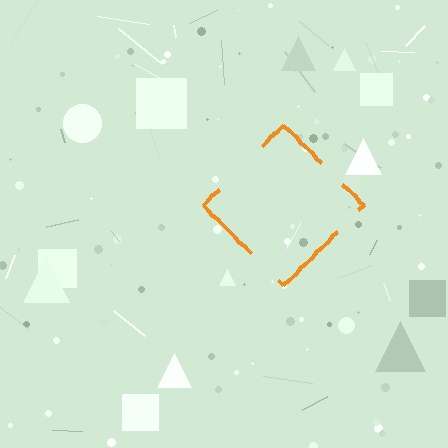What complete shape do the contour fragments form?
The contour fragments form a diamond.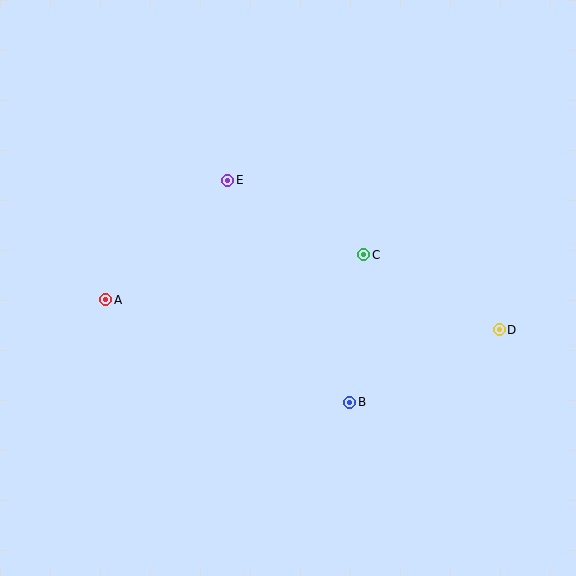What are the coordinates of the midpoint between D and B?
The midpoint between D and B is at (425, 366).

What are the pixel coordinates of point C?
Point C is at (364, 255).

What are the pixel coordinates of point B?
Point B is at (350, 402).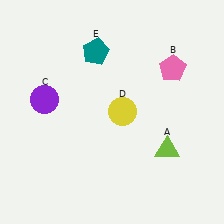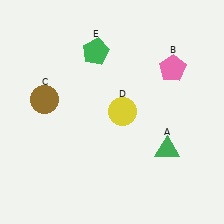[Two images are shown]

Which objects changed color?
A changed from lime to green. C changed from purple to brown. E changed from teal to green.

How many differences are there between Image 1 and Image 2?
There are 3 differences between the two images.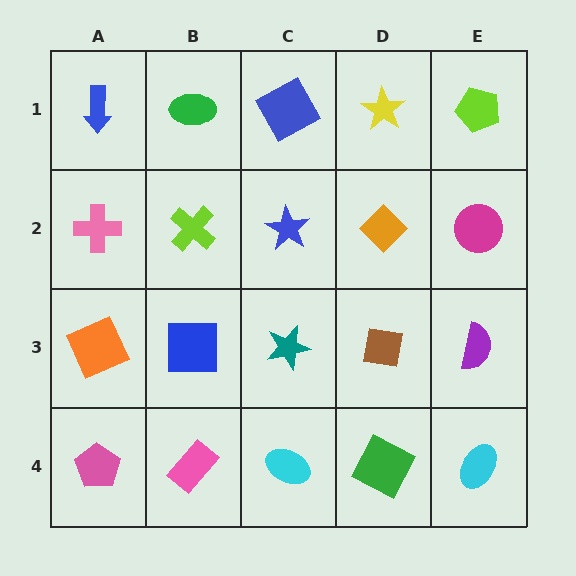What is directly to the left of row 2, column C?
A lime cross.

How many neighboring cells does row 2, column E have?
3.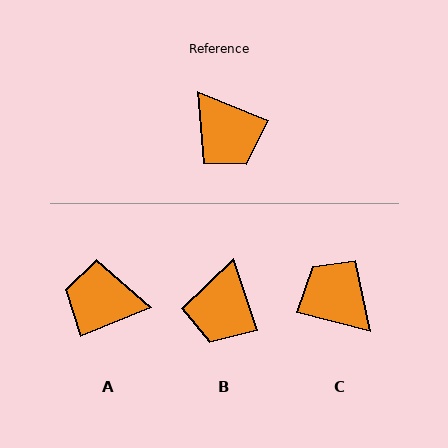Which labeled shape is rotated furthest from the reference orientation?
C, about 172 degrees away.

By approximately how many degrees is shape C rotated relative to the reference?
Approximately 172 degrees clockwise.